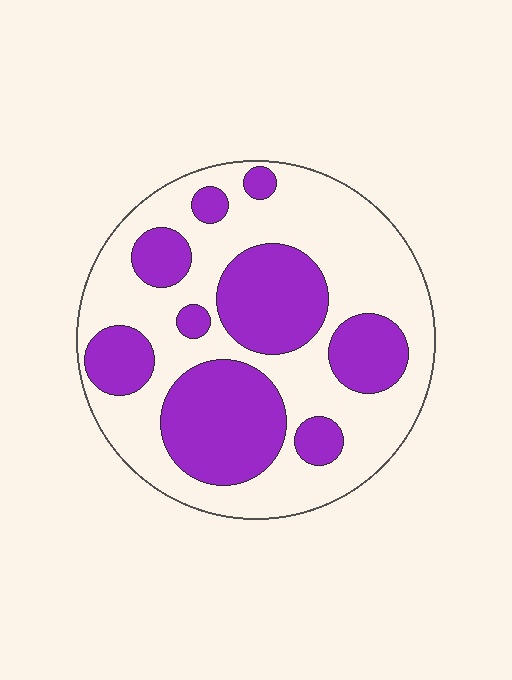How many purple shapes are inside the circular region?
9.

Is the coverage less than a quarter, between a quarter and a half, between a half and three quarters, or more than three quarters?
Between a quarter and a half.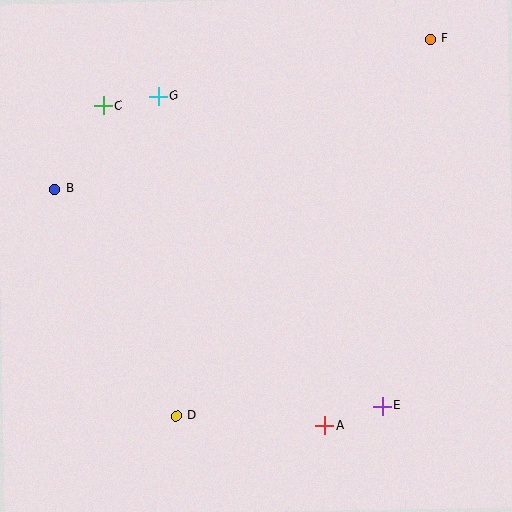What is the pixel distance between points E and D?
The distance between E and D is 206 pixels.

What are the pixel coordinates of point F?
Point F is at (430, 39).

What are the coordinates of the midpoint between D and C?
The midpoint between D and C is at (140, 261).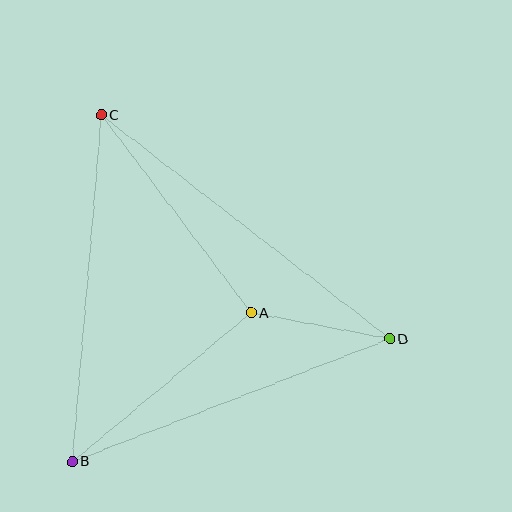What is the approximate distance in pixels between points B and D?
The distance between B and D is approximately 341 pixels.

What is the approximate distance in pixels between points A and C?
The distance between A and C is approximately 248 pixels.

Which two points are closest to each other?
Points A and D are closest to each other.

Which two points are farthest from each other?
Points C and D are farthest from each other.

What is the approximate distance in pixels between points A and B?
The distance between A and B is approximately 232 pixels.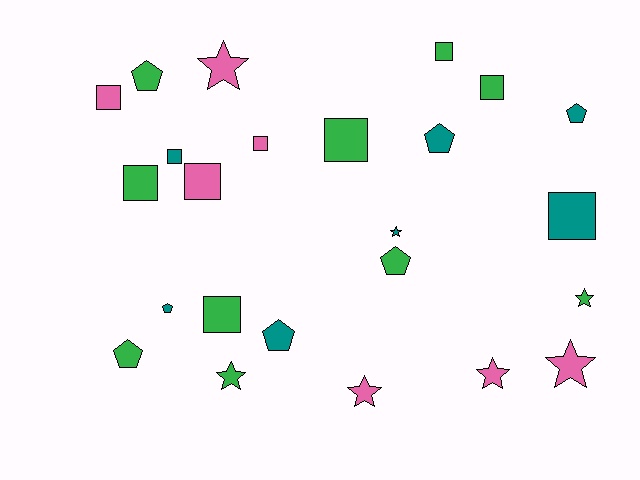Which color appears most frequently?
Green, with 10 objects.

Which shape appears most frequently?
Square, with 10 objects.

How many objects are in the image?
There are 24 objects.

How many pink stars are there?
There are 4 pink stars.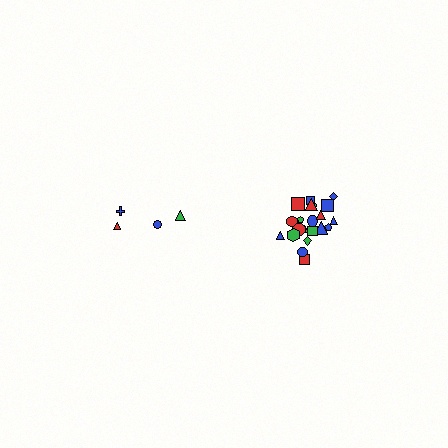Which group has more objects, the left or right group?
The right group.